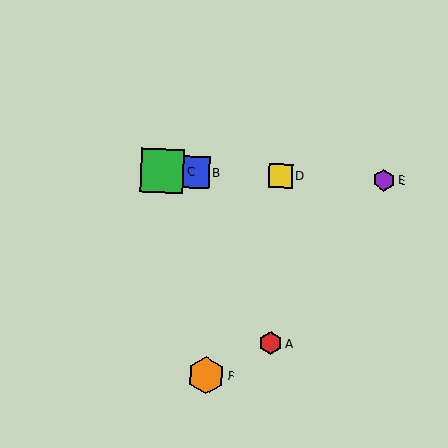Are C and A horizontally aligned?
No, C is at y≈171 and A is at y≈343.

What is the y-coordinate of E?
Object E is at y≈180.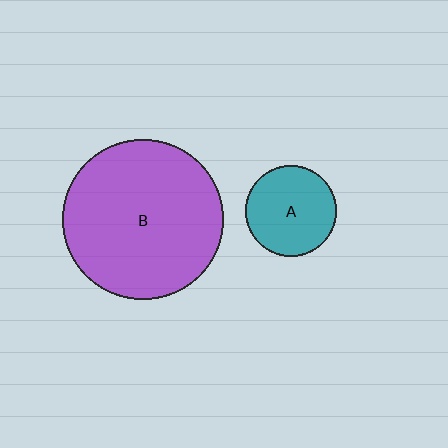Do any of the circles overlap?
No, none of the circles overlap.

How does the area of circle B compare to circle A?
Approximately 3.1 times.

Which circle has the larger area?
Circle B (purple).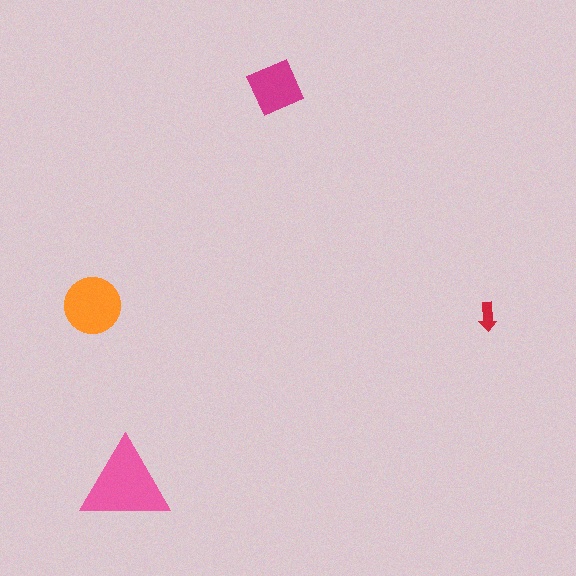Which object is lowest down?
The pink triangle is bottommost.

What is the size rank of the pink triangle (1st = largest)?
1st.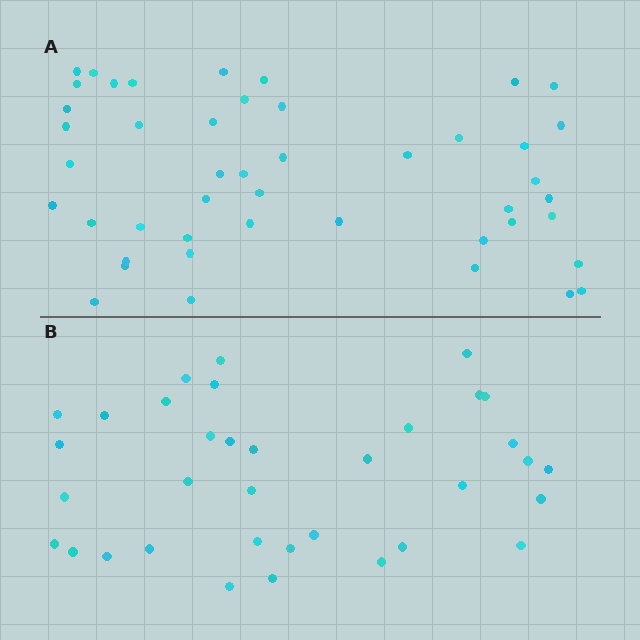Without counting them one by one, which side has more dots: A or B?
Region A (the top region) has more dots.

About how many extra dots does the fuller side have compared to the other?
Region A has roughly 12 or so more dots than region B.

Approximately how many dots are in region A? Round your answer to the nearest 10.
About 50 dots. (The exact count is 46, which rounds to 50.)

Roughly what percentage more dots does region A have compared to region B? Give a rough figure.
About 30% more.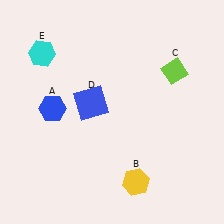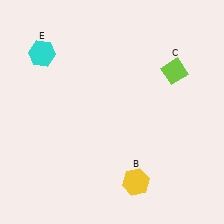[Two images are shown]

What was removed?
The blue hexagon (A), the blue square (D) were removed in Image 2.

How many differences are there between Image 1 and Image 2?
There are 2 differences between the two images.